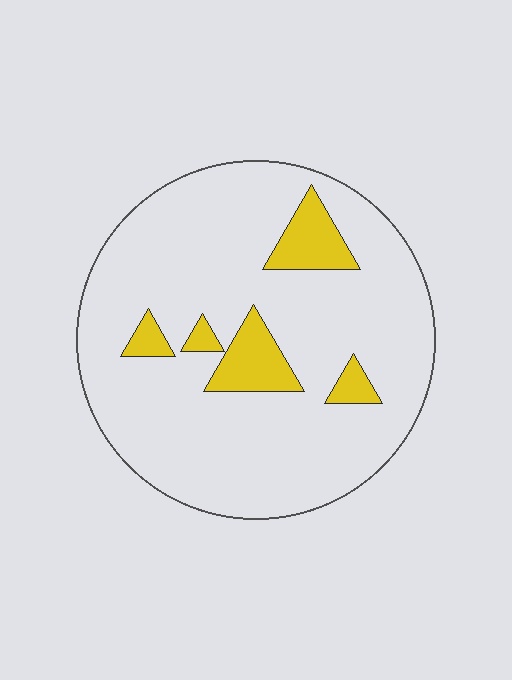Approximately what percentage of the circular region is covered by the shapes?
Approximately 10%.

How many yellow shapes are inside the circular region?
5.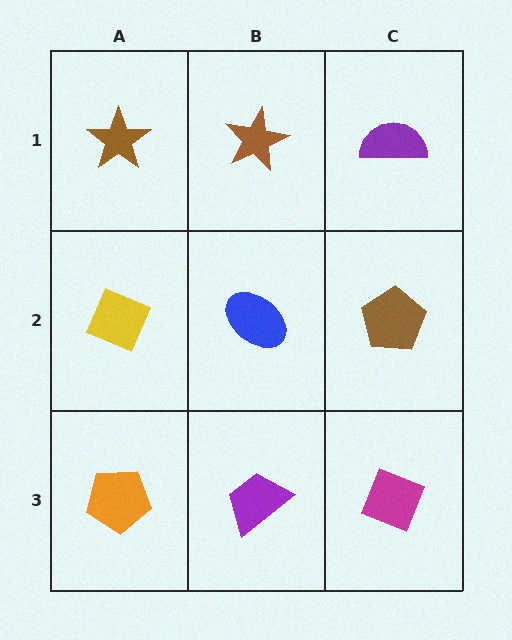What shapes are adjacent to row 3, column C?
A brown pentagon (row 2, column C), a purple trapezoid (row 3, column B).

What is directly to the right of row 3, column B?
A magenta diamond.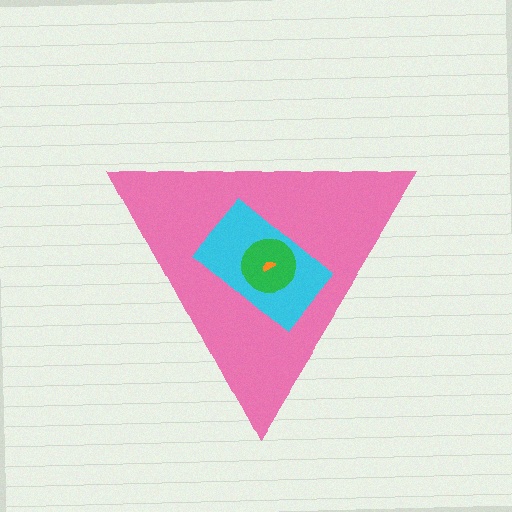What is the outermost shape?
The pink triangle.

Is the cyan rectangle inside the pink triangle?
Yes.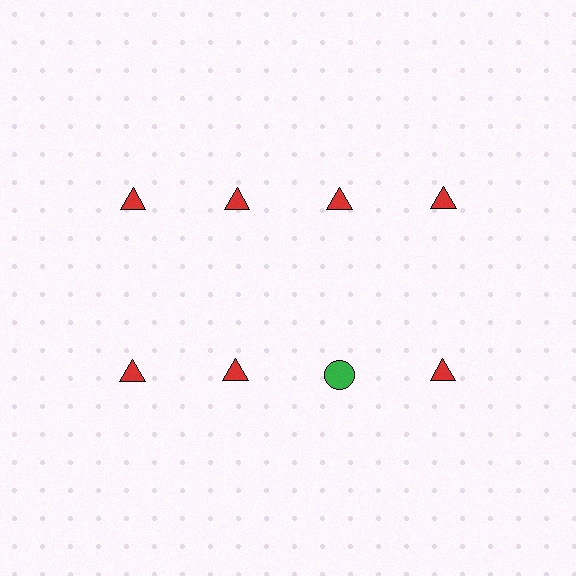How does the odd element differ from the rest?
It differs in both color (green instead of red) and shape (circle instead of triangle).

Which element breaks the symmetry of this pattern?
The green circle in the second row, center column breaks the symmetry. All other shapes are red triangles.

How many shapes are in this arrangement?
There are 8 shapes arranged in a grid pattern.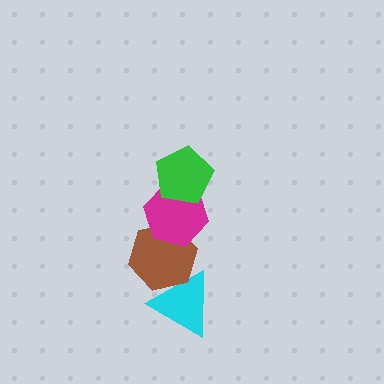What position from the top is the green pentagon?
The green pentagon is 1st from the top.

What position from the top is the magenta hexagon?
The magenta hexagon is 2nd from the top.